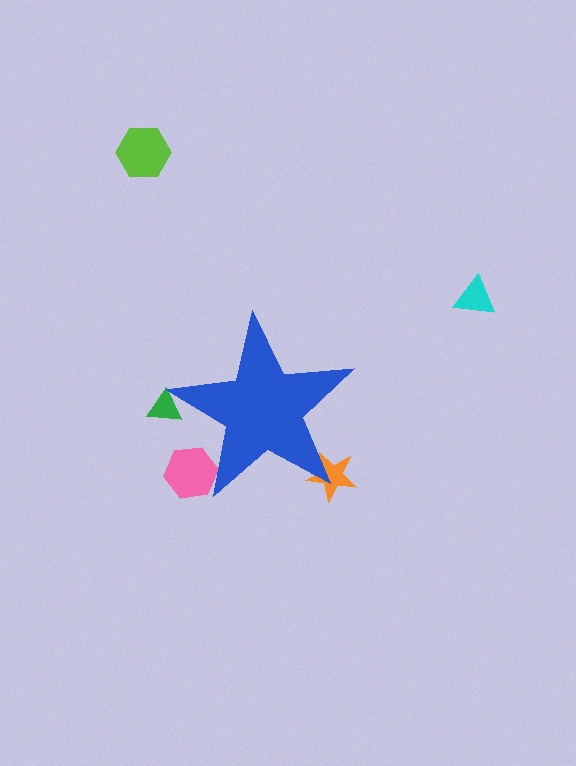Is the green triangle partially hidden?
Yes, the green triangle is partially hidden behind the blue star.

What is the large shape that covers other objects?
A blue star.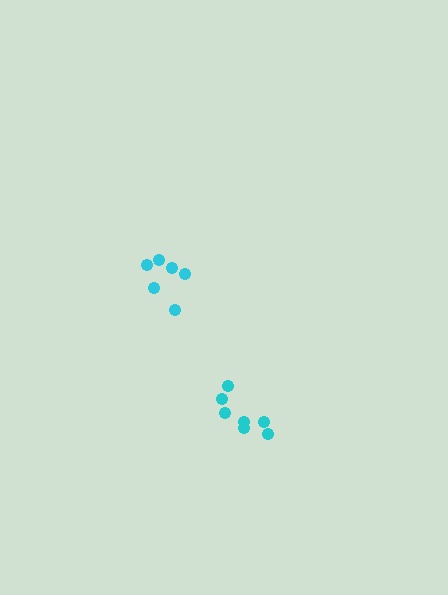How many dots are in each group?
Group 1: 6 dots, Group 2: 7 dots (13 total).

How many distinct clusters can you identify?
There are 2 distinct clusters.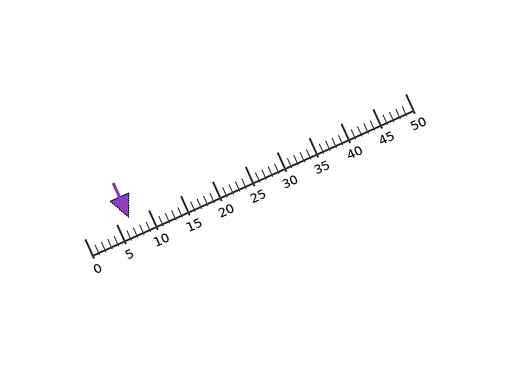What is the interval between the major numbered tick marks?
The major tick marks are spaced 5 units apart.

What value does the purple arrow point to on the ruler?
The purple arrow points to approximately 7.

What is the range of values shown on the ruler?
The ruler shows values from 0 to 50.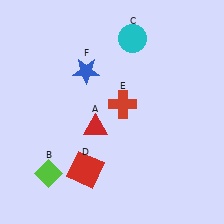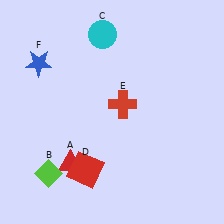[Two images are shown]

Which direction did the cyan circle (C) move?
The cyan circle (C) moved left.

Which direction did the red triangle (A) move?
The red triangle (A) moved down.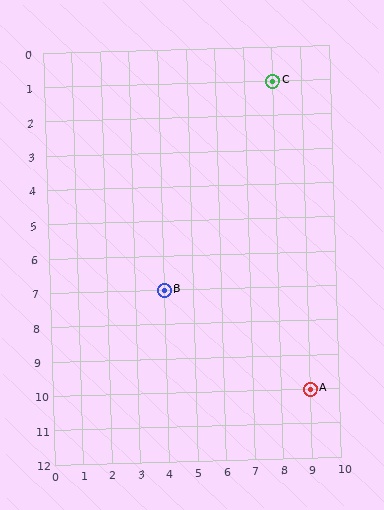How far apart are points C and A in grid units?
Points C and A are 1 column and 9 rows apart (about 9.1 grid units diagonally).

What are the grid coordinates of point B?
Point B is at grid coordinates (4, 7).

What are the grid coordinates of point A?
Point A is at grid coordinates (9, 10).